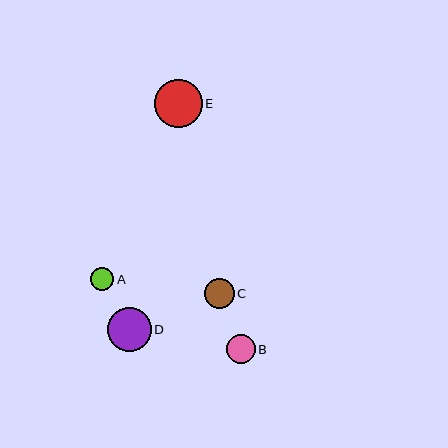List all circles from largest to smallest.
From largest to smallest: E, D, C, B, A.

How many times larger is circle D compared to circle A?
Circle D is approximately 1.9 times the size of circle A.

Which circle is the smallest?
Circle A is the smallest with a size of approximately 23 pixels.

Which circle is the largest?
Circle E is the largest with a size of approximately 48 pixels.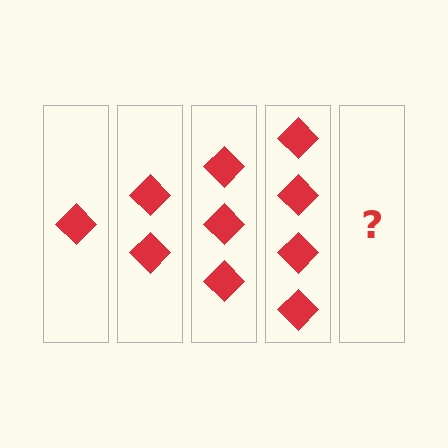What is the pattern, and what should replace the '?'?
The pattern is that each step adds one more diamond. The '?' should be 5 diamonds.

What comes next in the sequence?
The next element should be 5 diamonds.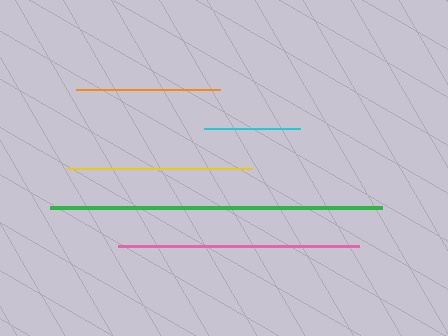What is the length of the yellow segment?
The yellow segment is approximately 185 pixels long.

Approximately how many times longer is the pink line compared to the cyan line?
The pink line is approximately 2.5 times the length of the cyan line.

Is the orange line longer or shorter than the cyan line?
The orange line is longer than the cyan line.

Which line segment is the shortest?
The cyan line is the shortest at approximately 96 pixels.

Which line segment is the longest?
The green line is the longest at approximately 332 pixels.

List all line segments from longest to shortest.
From longest to shortest: green, pink, yellow, orange, cyan.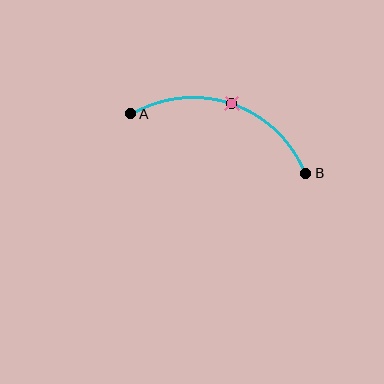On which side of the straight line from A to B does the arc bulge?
The arc bulges above the straight line connecting A and B.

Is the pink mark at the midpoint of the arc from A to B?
Yes. The pink mark lies on the arc at equal arc-length from both A and B — it is the arc midpoint.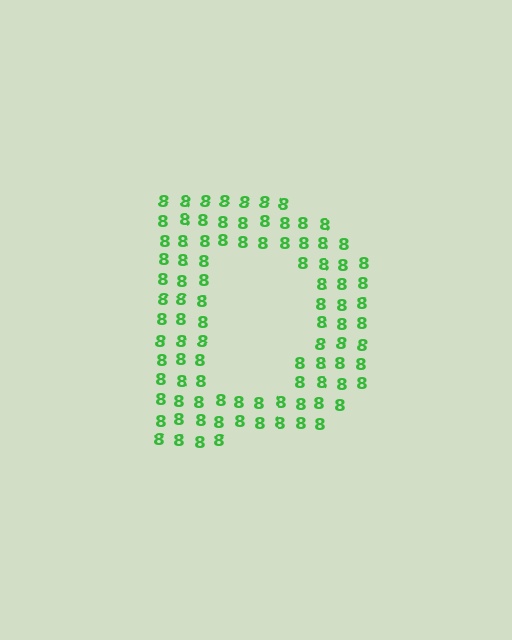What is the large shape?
The large shape is the letter D.